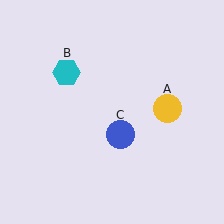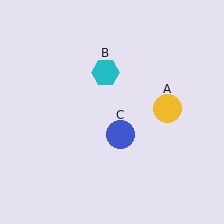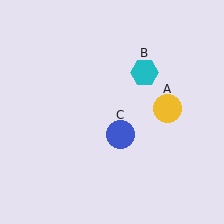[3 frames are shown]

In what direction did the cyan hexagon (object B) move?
The cyan hexagon (object B) moved right.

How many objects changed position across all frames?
1 object changed position: cyan hexagon (object B).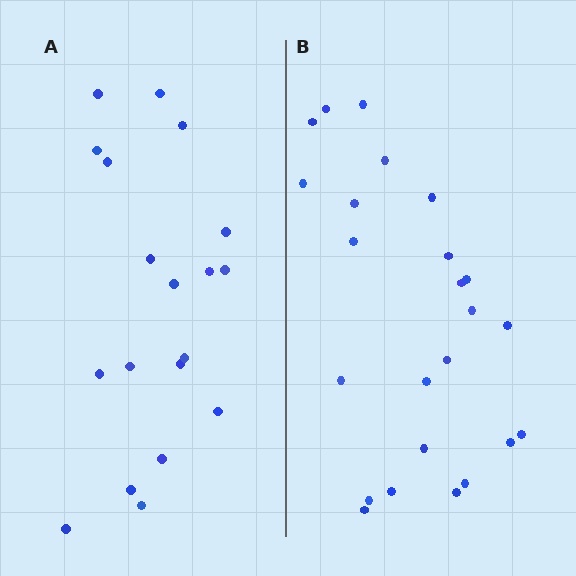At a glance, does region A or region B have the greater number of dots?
Region B (the right region) has more dots.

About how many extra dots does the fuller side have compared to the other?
Region B has about 5 more dots than region A.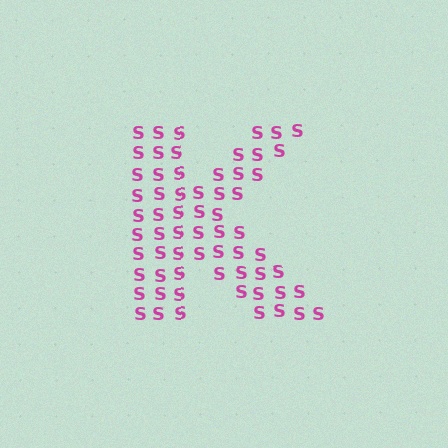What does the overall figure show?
The overall figure shows the letter K.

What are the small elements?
The small elements are letter S's.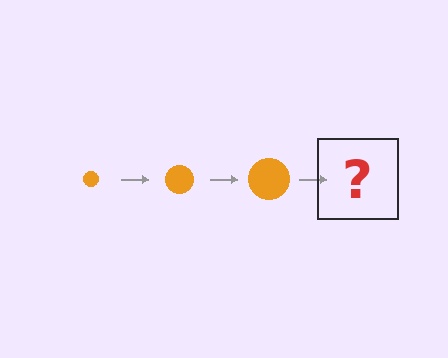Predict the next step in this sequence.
The next step is an orange circle, larger than the previous one.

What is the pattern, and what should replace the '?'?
The pattern is that the circle gets progressively larger each step. The '?' should be an orange circle, larger than the previous one.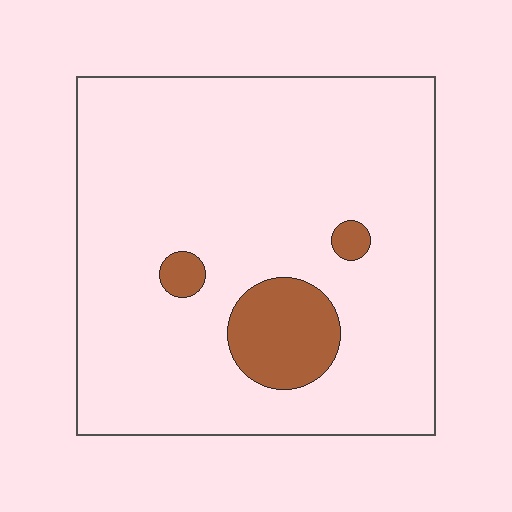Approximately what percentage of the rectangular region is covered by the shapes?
Approximately 10%.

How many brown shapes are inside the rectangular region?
3.